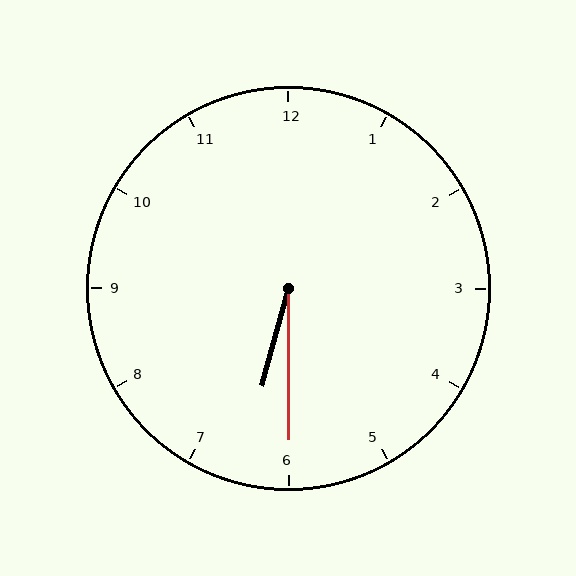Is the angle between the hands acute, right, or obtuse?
It is acute.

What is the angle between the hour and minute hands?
Approximately 15 degrees.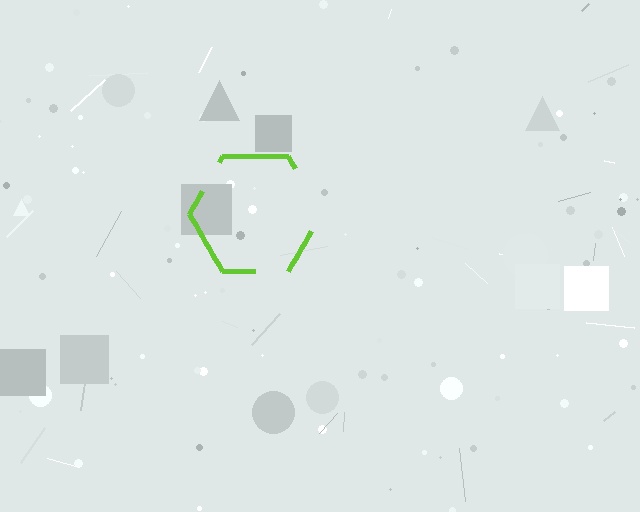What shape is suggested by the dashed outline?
The dashed outline suggests a hexagon.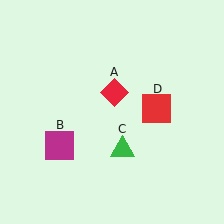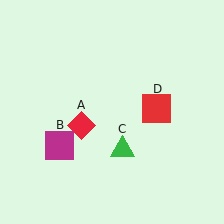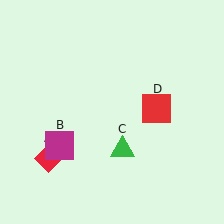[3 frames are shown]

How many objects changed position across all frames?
1 object changed position: red diamond (object A).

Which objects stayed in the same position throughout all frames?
Magenta square (object B) and green triangle (object C) and red square (object D) remained stationary.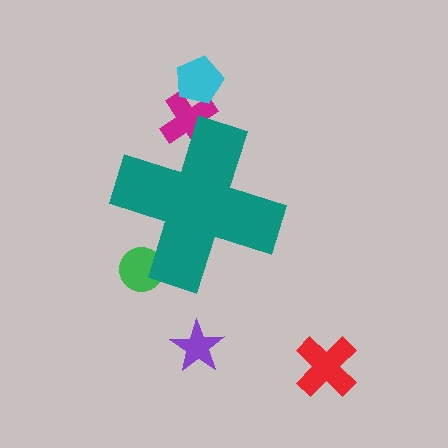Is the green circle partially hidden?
Yes, the green circle is partially hidden behind the teal cross.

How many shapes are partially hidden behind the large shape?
2 shapes are partially hidden.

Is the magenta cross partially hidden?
Yes, the magenta cross is partially hidden behind the teal cross.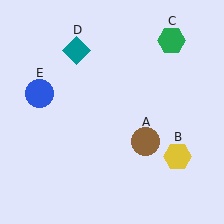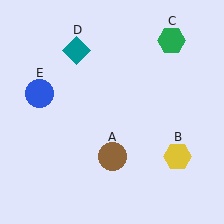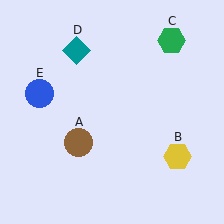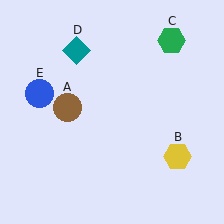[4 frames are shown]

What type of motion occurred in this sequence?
The brown circle (object A) rotated clockwise around the center of the scene.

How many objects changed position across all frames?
1 object changed position: brown circle (object A).